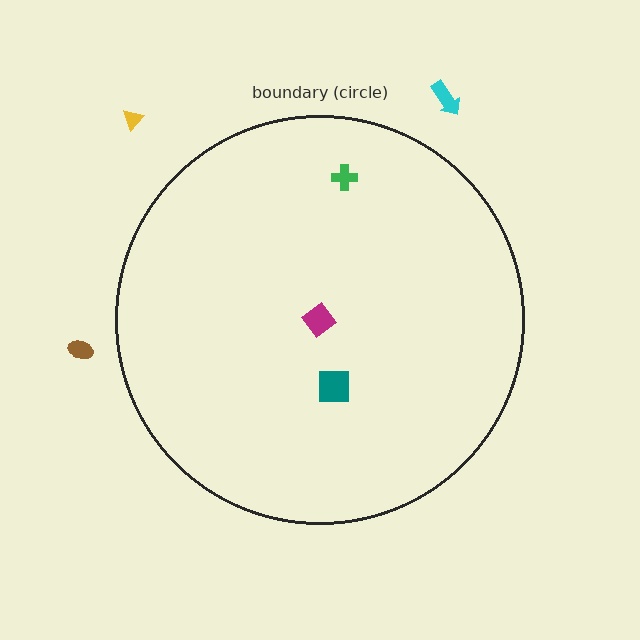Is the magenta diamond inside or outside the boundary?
Inside.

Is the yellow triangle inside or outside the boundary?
Outside.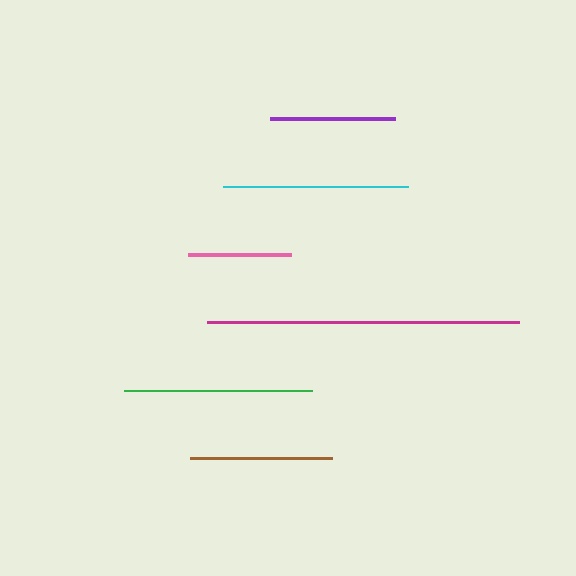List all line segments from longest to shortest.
From longest to shortest: magenta, green, cyan, brown, purple, pink.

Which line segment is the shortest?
The pink line is the shortest at approximately 102 pixels.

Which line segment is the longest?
The magenta line is the longest at approximately 312 pixels.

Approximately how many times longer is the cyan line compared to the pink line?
The cyan line is approximately 1.8 times the length of the pink line.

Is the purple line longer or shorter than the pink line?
The purple line is longer than the pink line.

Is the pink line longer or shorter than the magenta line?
The magenta line is longer than the pink line.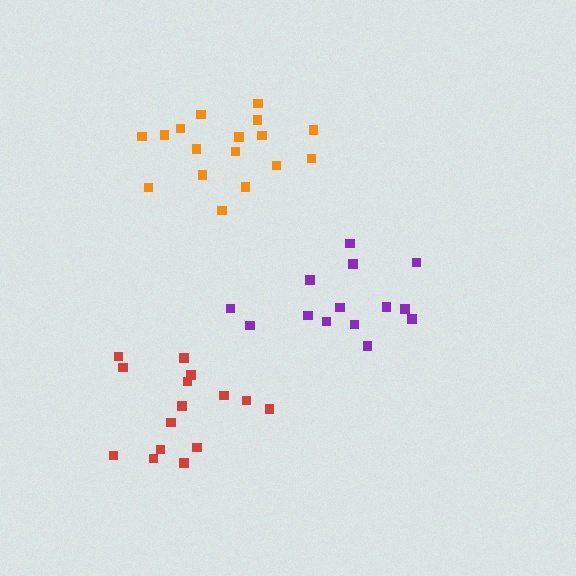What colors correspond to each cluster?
The clusters are colored: orange, purple, red.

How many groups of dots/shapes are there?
There are 3 groups.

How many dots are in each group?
Group 1: 17 dots, Group 2: 14 dots, Group 3: 15 dots (46 total).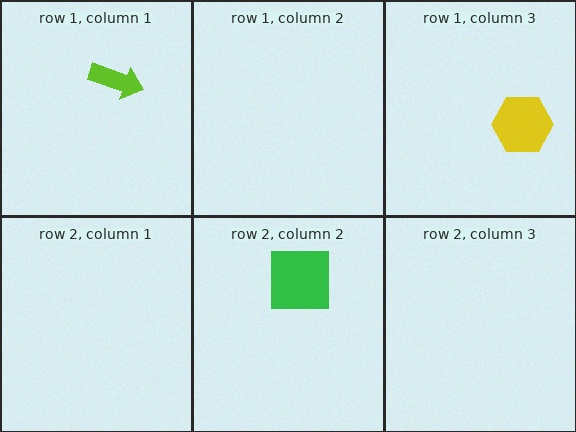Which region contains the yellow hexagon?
The row 1, column 3 region.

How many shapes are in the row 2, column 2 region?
1.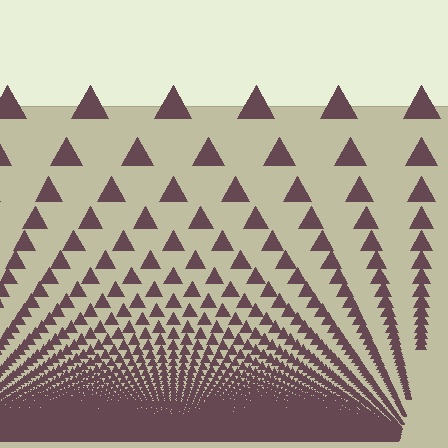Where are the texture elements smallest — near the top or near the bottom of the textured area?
Near the bottom.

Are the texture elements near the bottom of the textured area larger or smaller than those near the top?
Smaller. The gradient is inverted — elements near the bottom are smaller and denser.